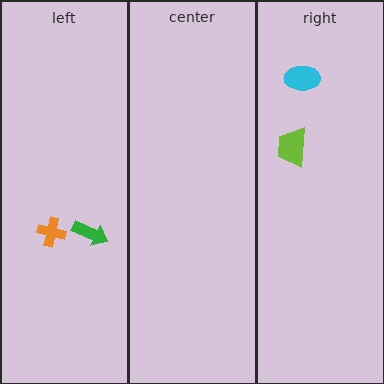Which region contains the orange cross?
The left region.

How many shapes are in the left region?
2.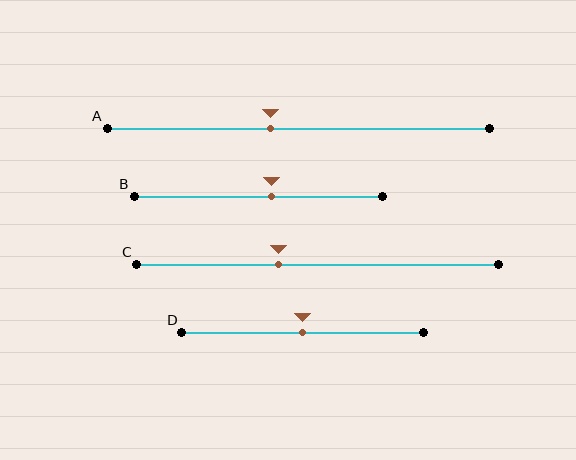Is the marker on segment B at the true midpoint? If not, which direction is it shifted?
No, the marker on segment B is shifted to the right by about 5% of the segment length.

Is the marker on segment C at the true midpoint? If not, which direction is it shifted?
No, the marker on segment C is shifted to the left by about 11% of the segment length.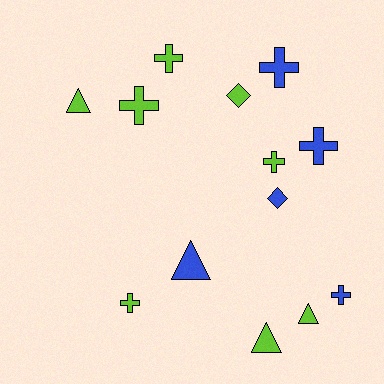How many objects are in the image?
There are 13 objects.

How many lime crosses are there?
There are 4 lime crosses.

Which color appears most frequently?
Lime, with 8 objects.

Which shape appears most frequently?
Cross, with 7 objects.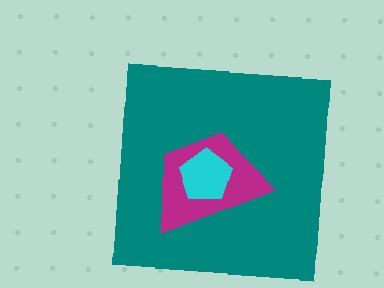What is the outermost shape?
The teal square.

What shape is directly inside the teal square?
The magenta trapezoid.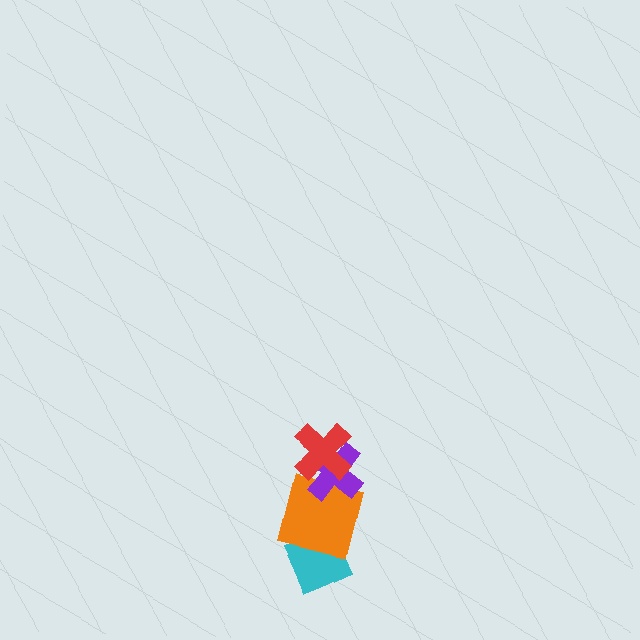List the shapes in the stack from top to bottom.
From top to bottom: the red cross, the purple cross, the orange square, the cyan diamond.